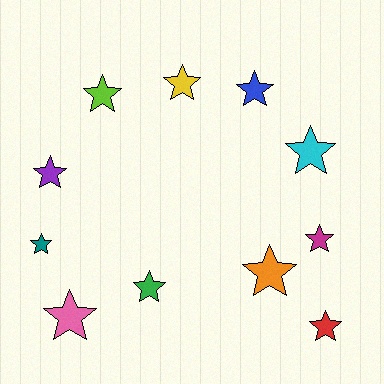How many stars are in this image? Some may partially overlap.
There are 11 stars.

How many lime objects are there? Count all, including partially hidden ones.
There is 1 lime object.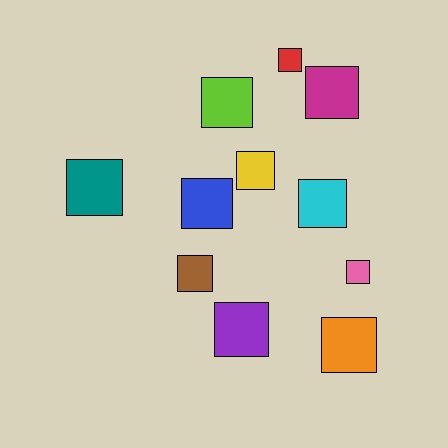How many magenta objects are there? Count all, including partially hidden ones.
There is 1 magenta object.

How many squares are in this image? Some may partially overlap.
There are 11 squares.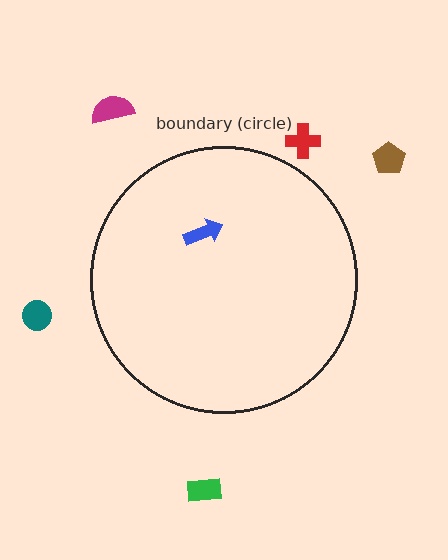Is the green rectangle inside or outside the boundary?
Outside.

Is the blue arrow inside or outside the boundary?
Inside.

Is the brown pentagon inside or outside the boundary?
Outside.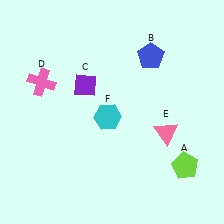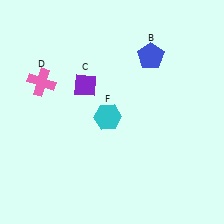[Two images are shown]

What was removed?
The pink triangle (E), the lime pentagon (A) were removed in Image 2.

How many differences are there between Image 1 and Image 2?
There are 2 differences between the two images.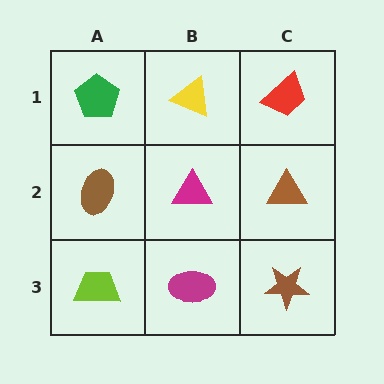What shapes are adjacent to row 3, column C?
A brown triangle (row 2, column C), a magenta ellipse (row 3, column B).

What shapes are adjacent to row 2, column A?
A green pentagon (row 1, column A), a lime trapezoid (row 3, column A), a magenta triangle (row 2, column B).